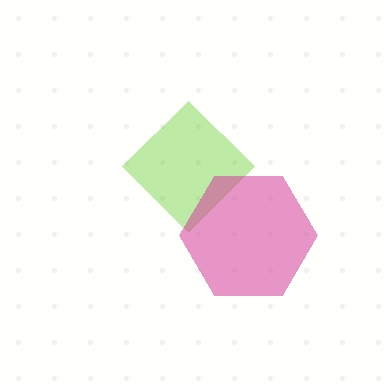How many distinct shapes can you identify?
There are 2 distinct shapes: a lime diamond, a magenta hexagon.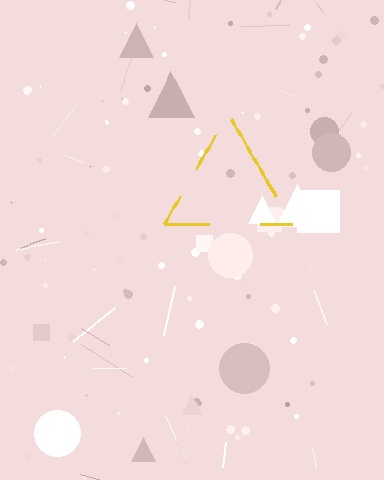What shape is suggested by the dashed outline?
The dashed outline suggests a triangle.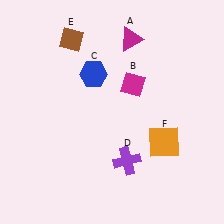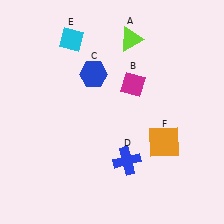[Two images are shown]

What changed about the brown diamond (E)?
In Image 1, E is brown. In Image 2, it changed to cyan.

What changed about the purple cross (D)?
In Image 1, D is purple. In Image 2, it changed to blue.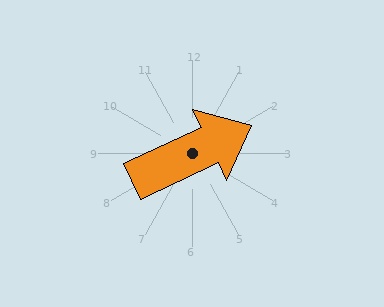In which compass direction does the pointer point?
Northeast.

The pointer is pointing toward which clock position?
Roughly 2 o'clock.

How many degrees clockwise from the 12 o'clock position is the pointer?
Approximately 65 degrees.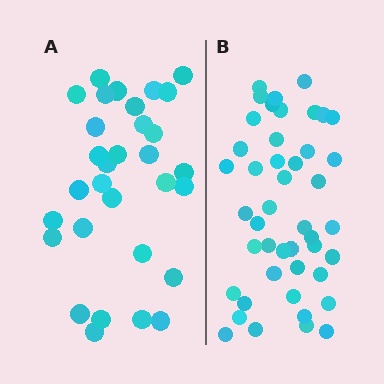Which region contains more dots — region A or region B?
Region B (the right region) has more dots.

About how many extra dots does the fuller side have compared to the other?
Region B has approximately 15 more dots than region A.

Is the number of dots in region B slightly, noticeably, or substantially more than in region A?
Region B has substantially more. The ratio is roughly 1.5 to 1.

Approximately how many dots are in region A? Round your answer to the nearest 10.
About 30 dots. (The exact count is 31, which rounds to 30.)